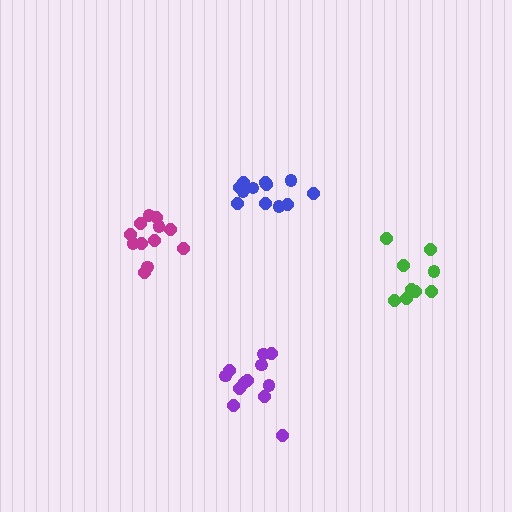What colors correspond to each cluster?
The clusters are colored: magenta, blue, purple, green.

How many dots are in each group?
Group 1: 12 dots, Group 2: 13 dots, Group 3: 12 dots, Group 4: 9 dots (46 total).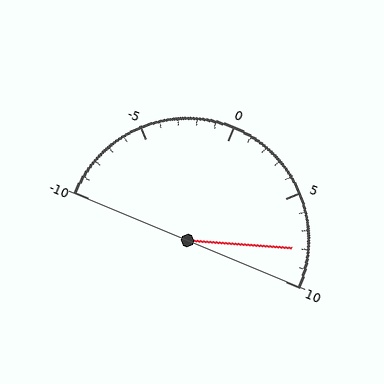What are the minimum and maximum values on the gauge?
The gauge ranges from -10 to 10.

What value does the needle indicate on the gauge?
The needle indicates approximately 8.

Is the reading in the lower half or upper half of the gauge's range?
The reading is in the upper half of the range (-10 to 10).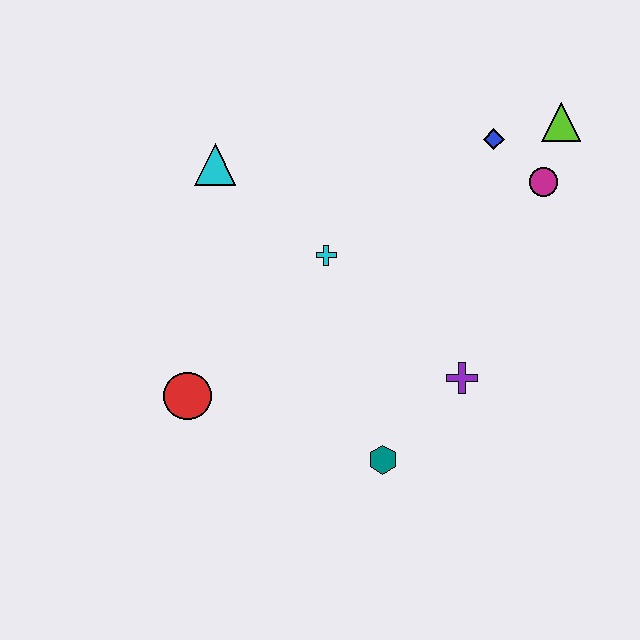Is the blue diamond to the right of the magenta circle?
No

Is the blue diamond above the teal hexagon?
Yes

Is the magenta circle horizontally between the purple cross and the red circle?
No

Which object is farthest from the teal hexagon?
The lime triangle is farthest from the teal hexagon.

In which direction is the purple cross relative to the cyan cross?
The purple cross is to the right of the cyan cross.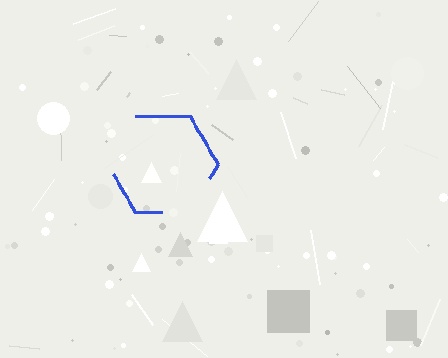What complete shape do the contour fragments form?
The contour fragments form a hexagon.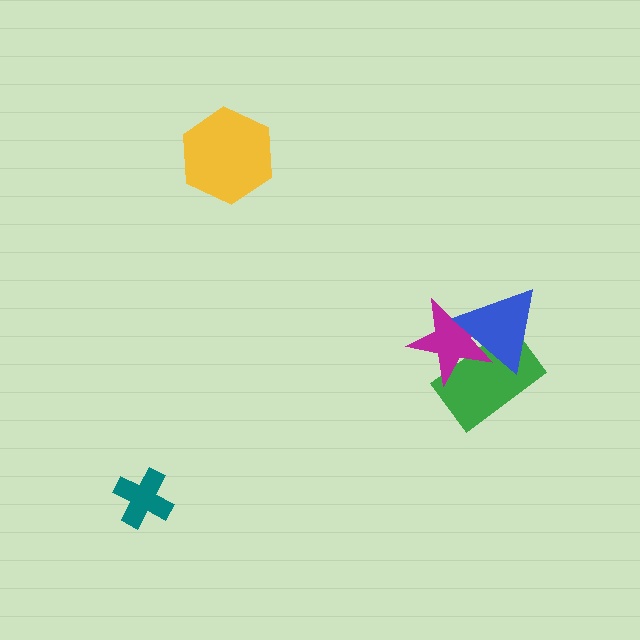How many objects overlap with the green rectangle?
2 objects overlap with the green rectangle.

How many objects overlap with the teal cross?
0 objects overlap with the teal cross.